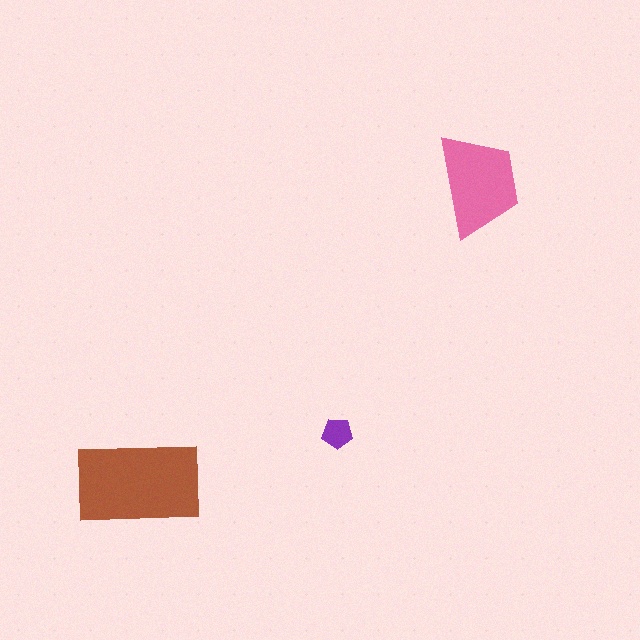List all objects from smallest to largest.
The purple pentagon, the pink trapezoid, the brown rectangle.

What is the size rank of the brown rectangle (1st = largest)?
1st.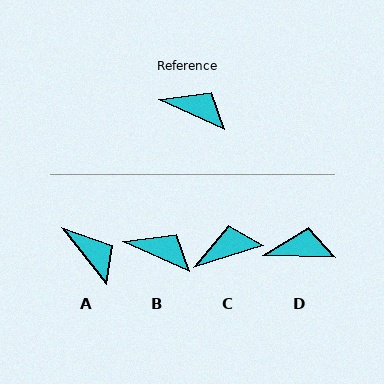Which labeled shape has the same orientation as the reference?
B.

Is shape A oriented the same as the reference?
No, it is off by about 27 degrees.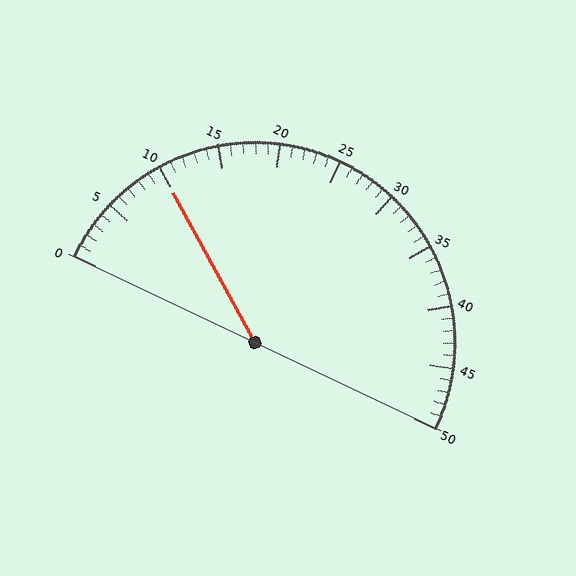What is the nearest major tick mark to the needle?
The nearest major tick mark is 10.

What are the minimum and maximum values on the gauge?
The gauge ranges from 0 to 50.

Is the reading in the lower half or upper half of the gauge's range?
The reading is in the lower half of the range (0 to 50).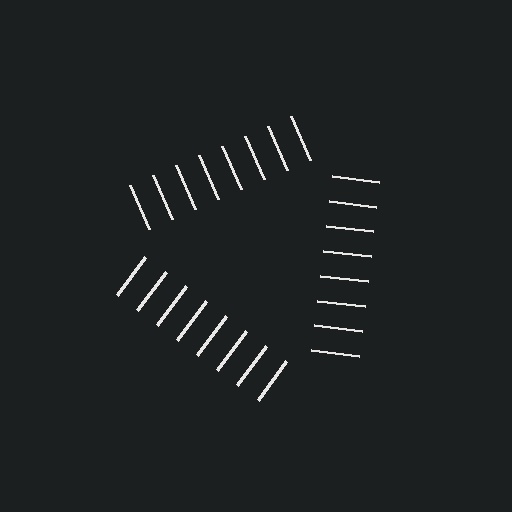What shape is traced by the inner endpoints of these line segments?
An illusory triangle — the line segments terminate on its edges but no continuous stroke is drawn.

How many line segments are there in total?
24 — 8 along each of the 3 edges.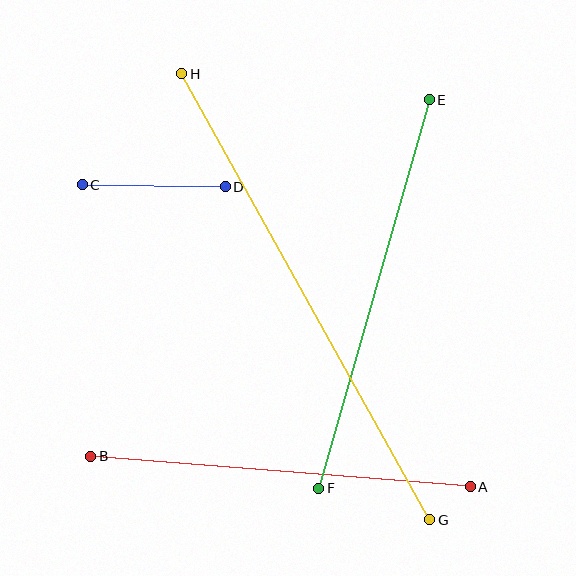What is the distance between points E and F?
The distance is approximately 404 pixels.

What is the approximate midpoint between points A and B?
The midpoint is at approximately (281, 472) pixels.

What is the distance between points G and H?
The distance is approximately 510 pixels.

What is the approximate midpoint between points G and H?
The midpoint is at approximately (306, 297) pixels.